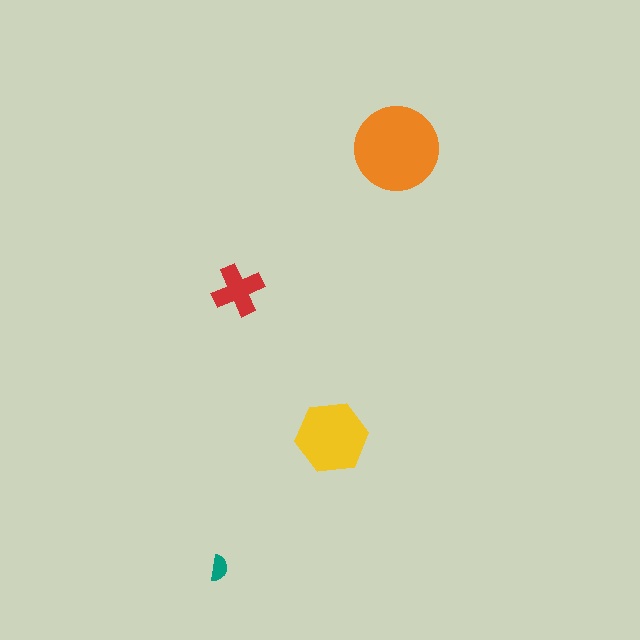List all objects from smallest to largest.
The teal semicircle, the red cross, the yellow hexagon, the orange circle.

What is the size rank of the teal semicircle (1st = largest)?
4th.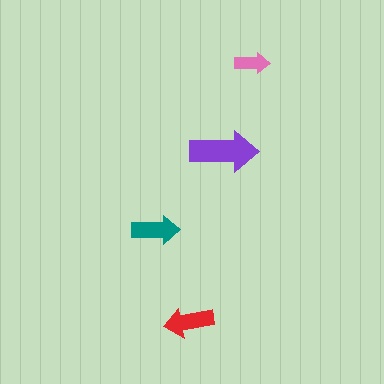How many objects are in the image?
There are 4 objects in the image.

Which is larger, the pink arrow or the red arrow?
The red one.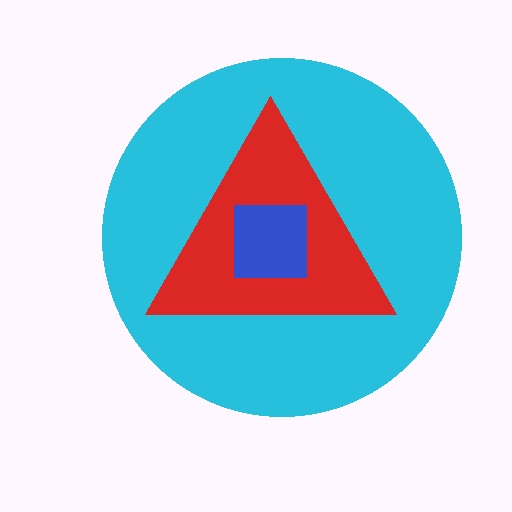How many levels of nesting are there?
3.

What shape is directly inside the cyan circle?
The red triangle.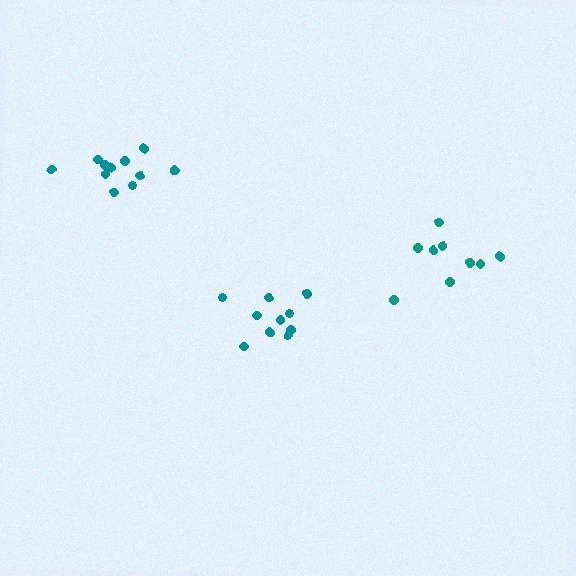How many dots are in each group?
Group 1: 10 dots, Group 2: 9 dots, Group 3: 11 dots (30 total).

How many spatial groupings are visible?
There are 3 spatial groupings.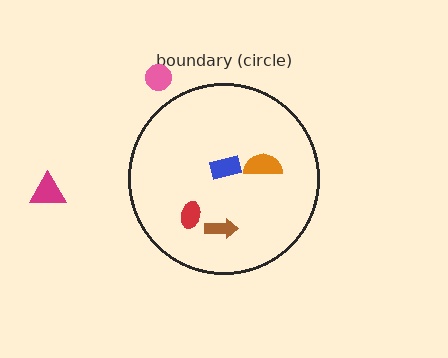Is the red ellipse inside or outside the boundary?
Inside.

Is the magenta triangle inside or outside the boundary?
Outside.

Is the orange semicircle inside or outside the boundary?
Inside.